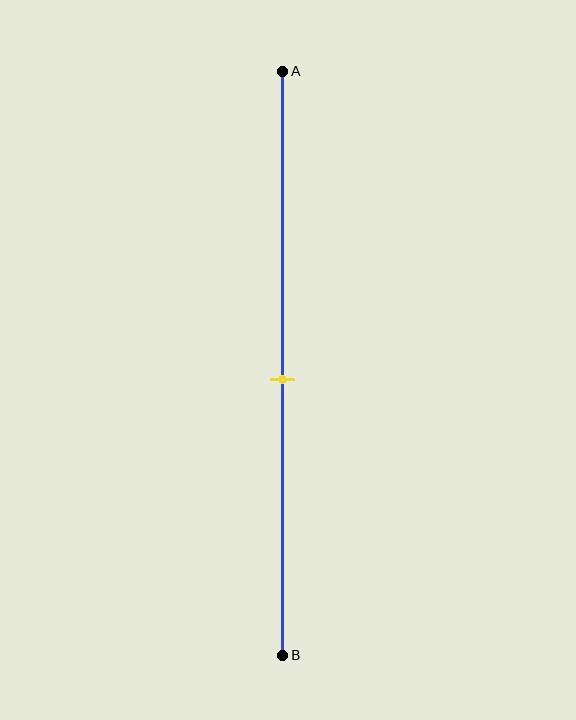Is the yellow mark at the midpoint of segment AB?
Yes, the mark is approximately at the midpoint.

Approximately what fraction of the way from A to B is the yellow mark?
The yellow mark is approximately 55% of the way from A to B.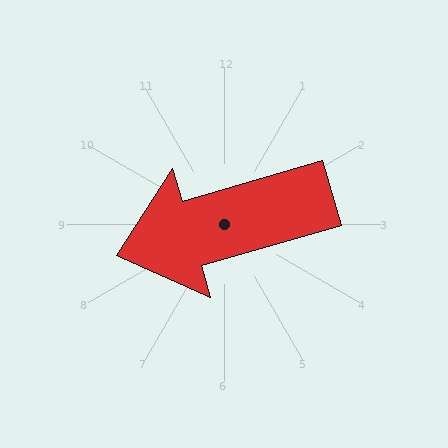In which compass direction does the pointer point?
West.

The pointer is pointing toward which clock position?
Roughly 8 o'clock.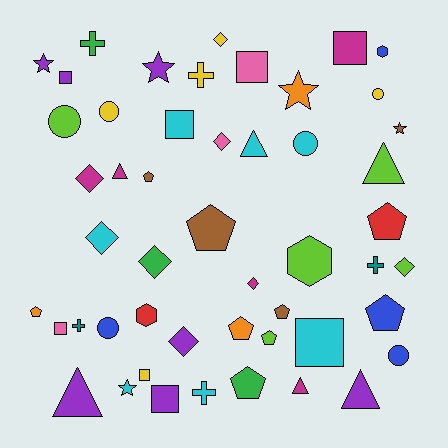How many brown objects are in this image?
There are 4 brown objects.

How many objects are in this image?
There are 50 objects.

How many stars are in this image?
There are 5 stars.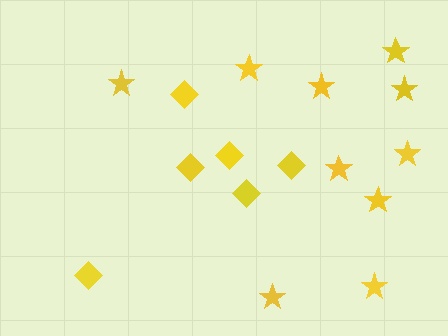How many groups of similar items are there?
There are 2 groups: one group of diamonds (6) and one group of stars (10).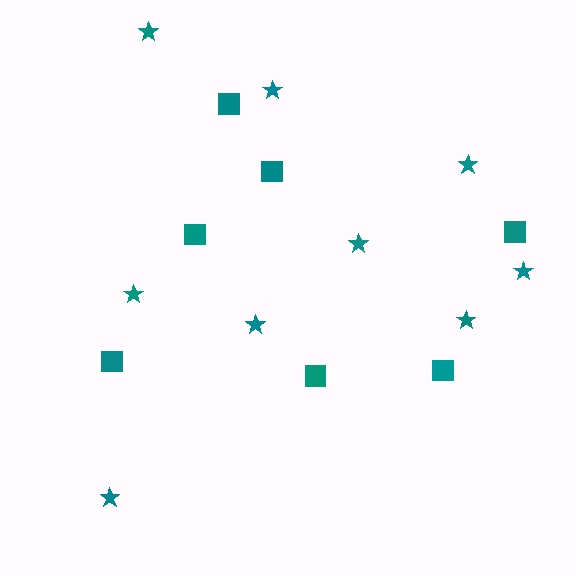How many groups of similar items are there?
There are 2 groups: one group of squares (7) and one group of stars (9).